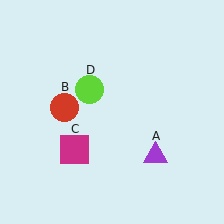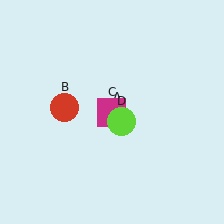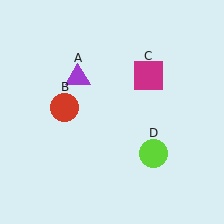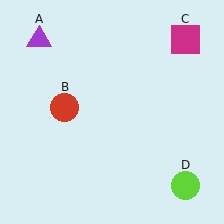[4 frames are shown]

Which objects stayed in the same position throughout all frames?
Red circle (object B) remained stationary.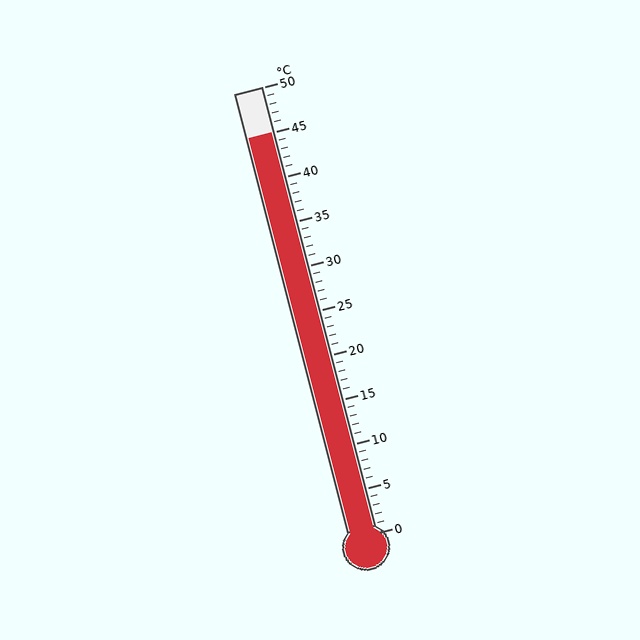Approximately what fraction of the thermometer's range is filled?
The thermometer is filled to approximately 90% of its range.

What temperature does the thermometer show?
The thermometer shows approximately 45°C.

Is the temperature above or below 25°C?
The temperature is above 25°C.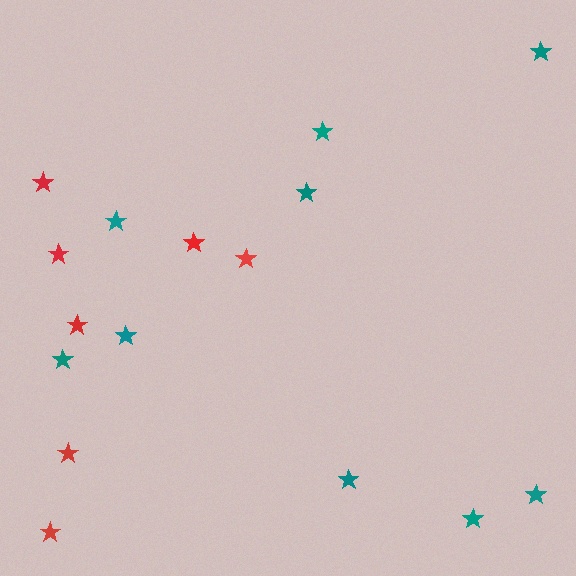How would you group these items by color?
There are 2 groups: one group of teal stars (9) and one group of red stars (7).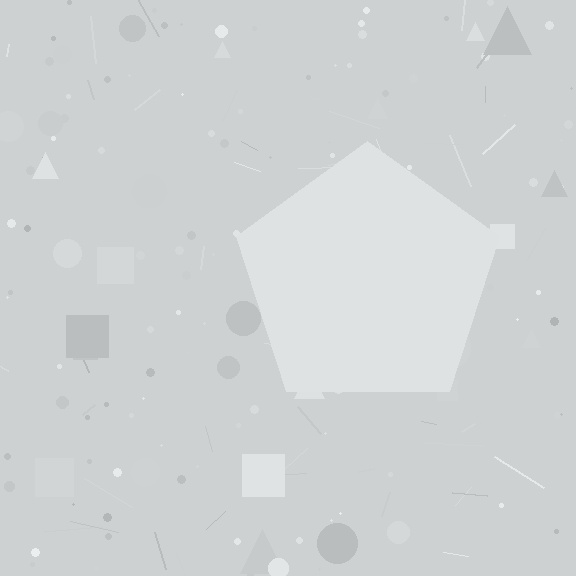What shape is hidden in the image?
A pentagon is hidden in the image.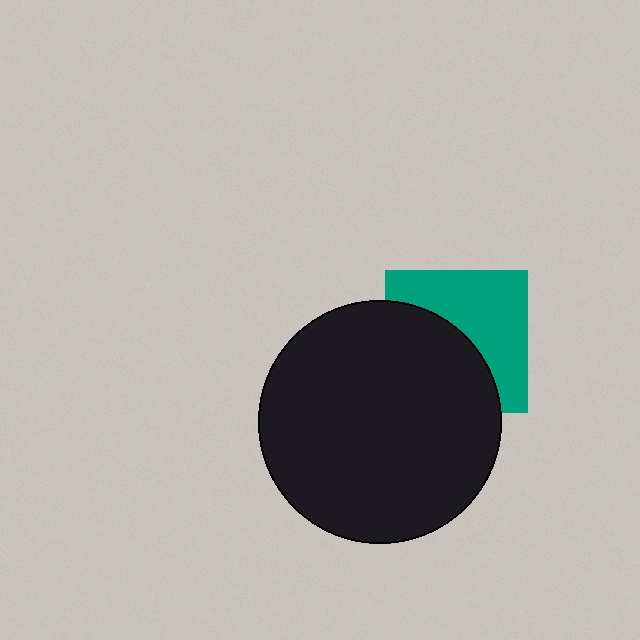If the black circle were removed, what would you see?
You would see the complete teal square.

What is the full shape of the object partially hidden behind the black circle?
The partially hidden object is a teal square.